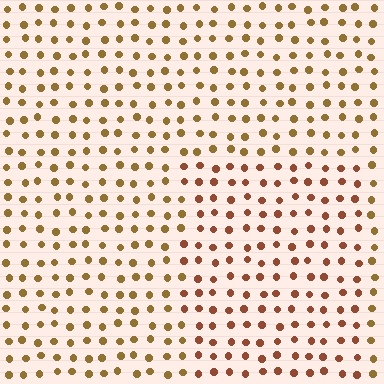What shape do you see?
I see a rectangle.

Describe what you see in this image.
The image is filled with small brown elements in a uniform arrangement. A rectangle-shaped region is visible where the elements are tinted to a slightly different hue, forming a subtle color boundary.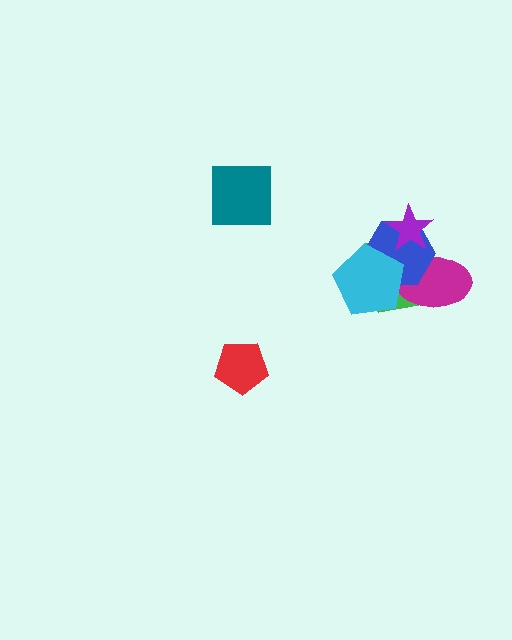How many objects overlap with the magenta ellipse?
3 objects overlap with the magenta ellipse.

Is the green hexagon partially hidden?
Yes, it is partially covered by another shape.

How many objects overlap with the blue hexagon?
4 objects overlap with the blue hexagon.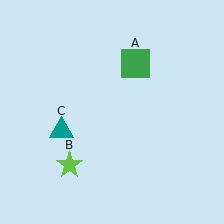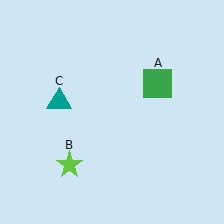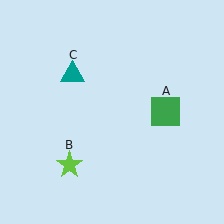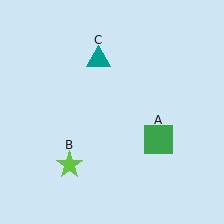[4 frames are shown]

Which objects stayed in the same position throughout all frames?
Lime star (object B) remained stationary.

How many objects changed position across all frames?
2 objects changed position: green square (object A), teal triangle (object C).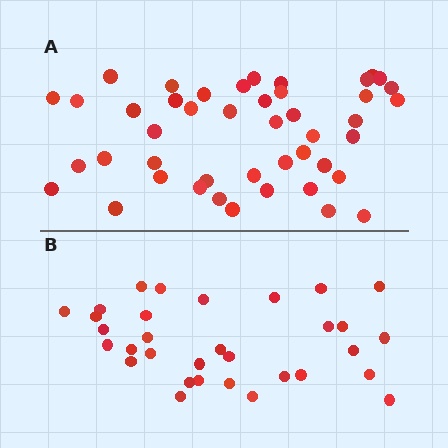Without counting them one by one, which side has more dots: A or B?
Region A (the top region) has more dots.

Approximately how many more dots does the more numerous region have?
Region A has approximately 15 more dots than region B.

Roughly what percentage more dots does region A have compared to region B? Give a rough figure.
About 40% more.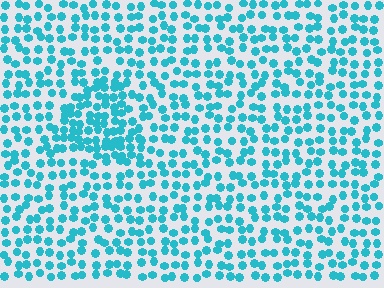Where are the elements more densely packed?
The elements are more densely packed inside the triangle boundary.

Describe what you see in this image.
The image contains small cyan elements arranged at two different densities. A triangle-shaped region is visible where the elements are more densely packed than the surrounding area.